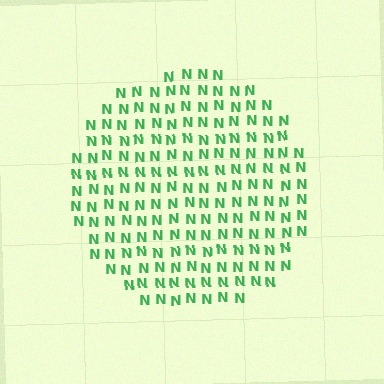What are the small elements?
The small elements are letter N's.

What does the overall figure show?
The overall figure shows a circle.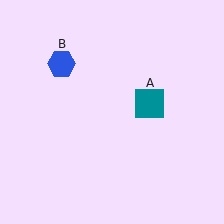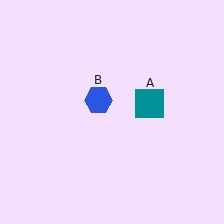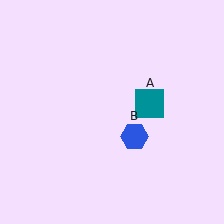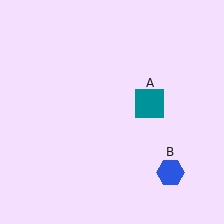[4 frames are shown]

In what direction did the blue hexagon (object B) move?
The blue hexagon (object B) moved down and to the right.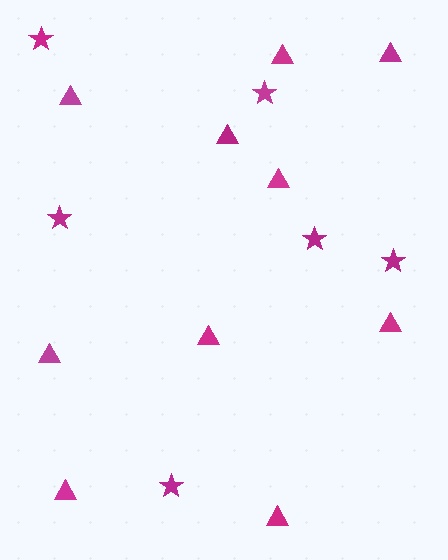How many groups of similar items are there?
There are 2 groups: one group of triangles (10) and one group of stars (6).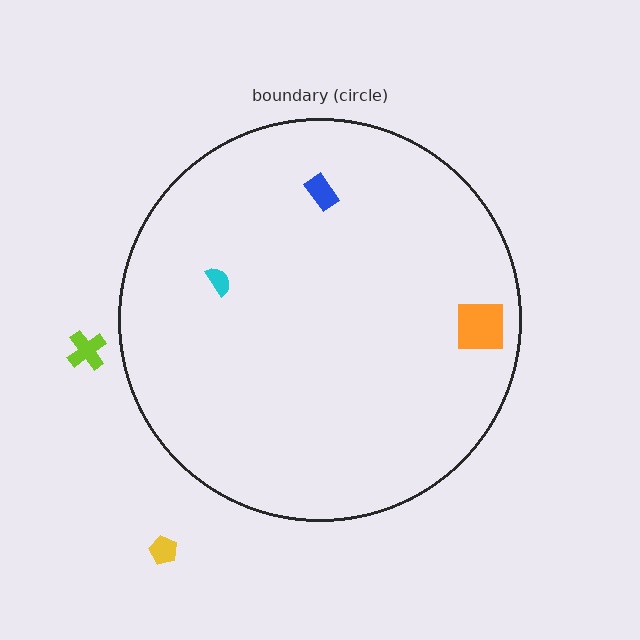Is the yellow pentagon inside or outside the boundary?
Outside.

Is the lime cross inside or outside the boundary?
Outside.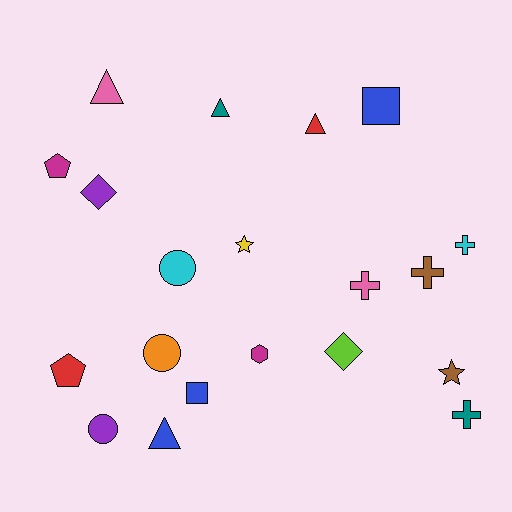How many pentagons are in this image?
There are 2 pentagons.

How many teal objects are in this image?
There are 2 teal objects.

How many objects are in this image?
There are 20 objects.